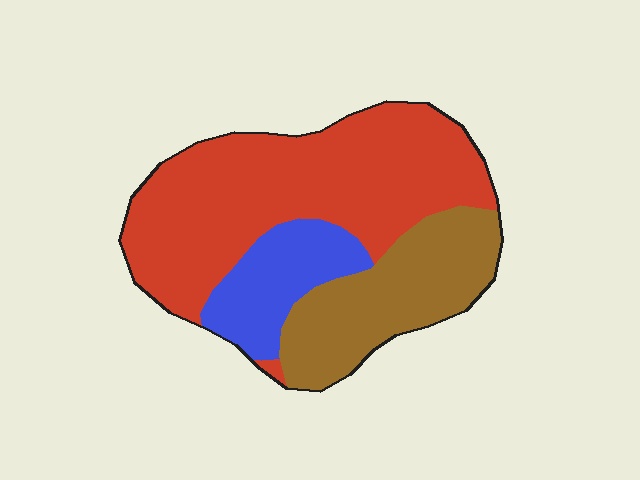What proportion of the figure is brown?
Brown takes up about one quarter (1/4) of the figure.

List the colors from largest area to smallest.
From largest to smallest: red, brown, blue.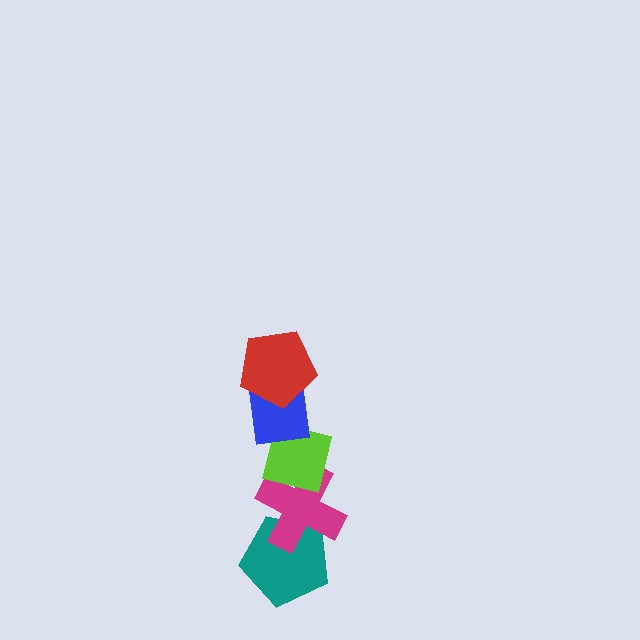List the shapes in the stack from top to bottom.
From top to bottom: the red pentagon, the blue square, the lime square, the magenta cross, the teal pentagon.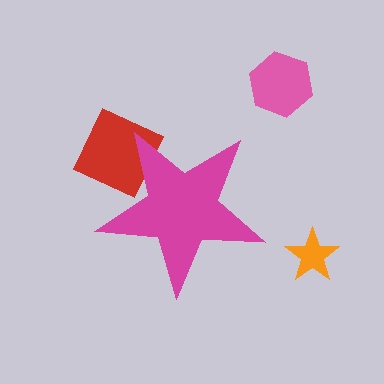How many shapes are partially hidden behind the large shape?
1 shape is partially hidden.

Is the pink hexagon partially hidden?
No, the pink hexagon is fully visible.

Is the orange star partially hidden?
No, the orange star is fully visible.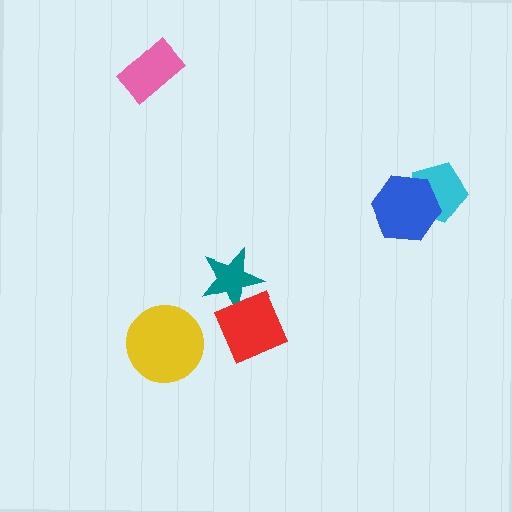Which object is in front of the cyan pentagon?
The blue hexagon is in front of the cyan pentagon.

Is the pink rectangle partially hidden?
No, no other shape covers it.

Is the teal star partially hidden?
Yes, it is partially covered by another shape.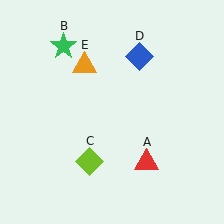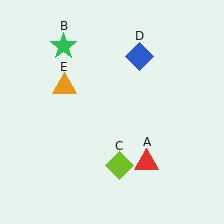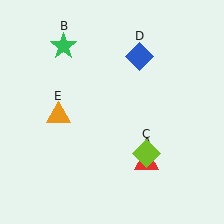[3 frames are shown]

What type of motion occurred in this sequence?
The lime diamond (object C), orange triangle (object E) rotated counterclockwise around the center of the scene.